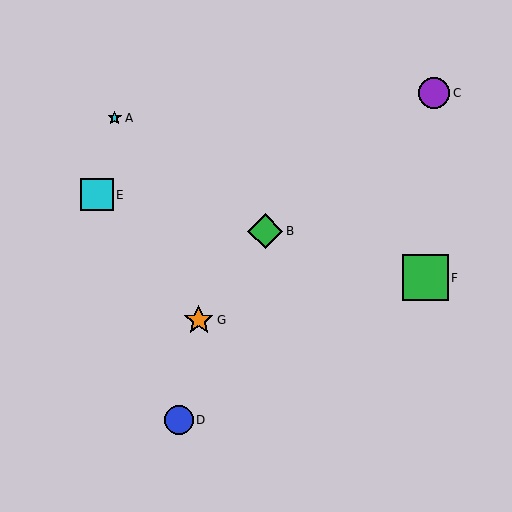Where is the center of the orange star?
The center of the orange star is at (199, 320).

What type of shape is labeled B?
Shape B is a green diamond.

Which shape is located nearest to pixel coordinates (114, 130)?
The cyan star (labeled A) at (115, 118) is nearest to that location.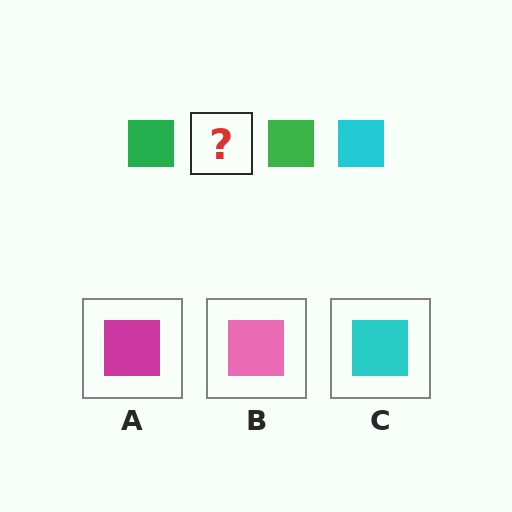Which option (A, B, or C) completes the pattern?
C.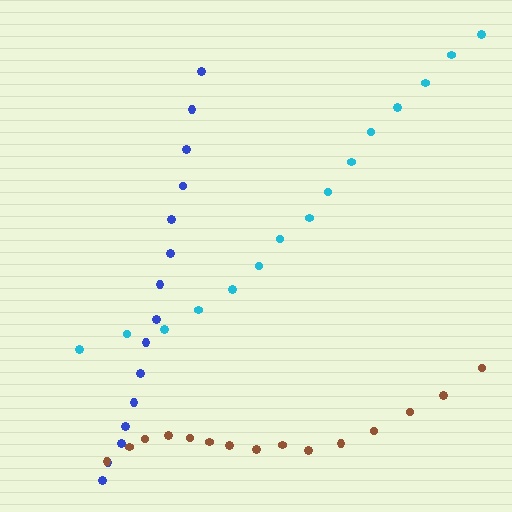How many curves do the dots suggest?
There are 3 distinct paths.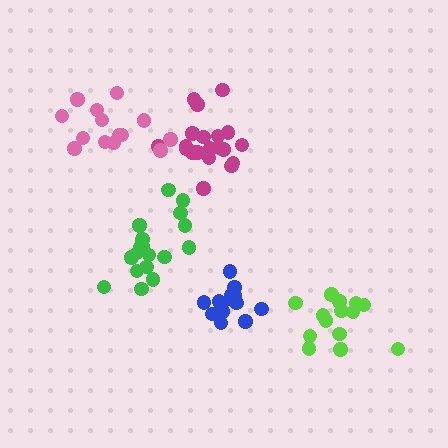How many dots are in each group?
Group 1: 20 dots, Group 2: 14 dots, Group 3: 14 dots, Group 4: 14 dots, Group 5: 18 dots (80 total).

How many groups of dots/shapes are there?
There are 5 groups.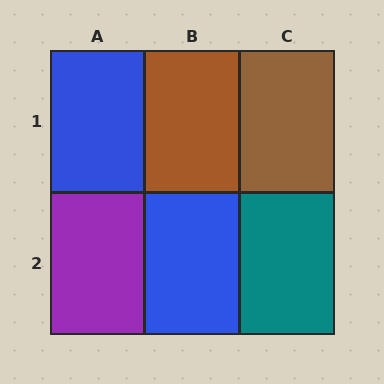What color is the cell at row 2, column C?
Teal.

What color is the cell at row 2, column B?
Blue.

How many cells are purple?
1 cell is purple.